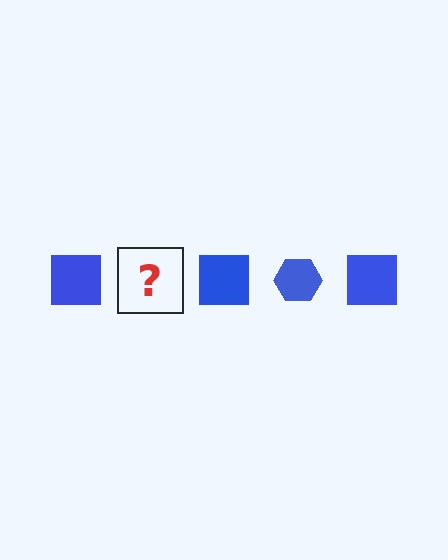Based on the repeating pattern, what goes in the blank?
The blank should be a blue hexagon.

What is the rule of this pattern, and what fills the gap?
The rule is that the pattern cycles through square, hexagon shapes in blue. The gap should be filled with a blue hexagon.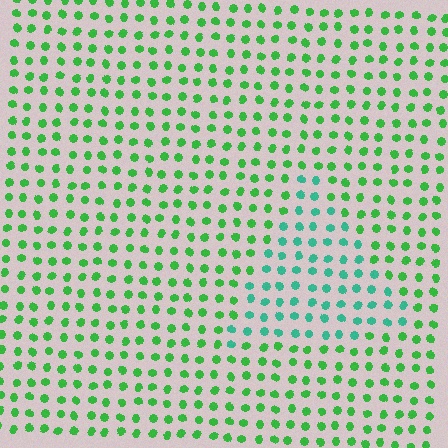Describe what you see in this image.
The image is filled with small green elements in a uniform arrangement. A triangle-shaped region is visible where the elements are tinted to a slightly different hue, forming a subtle color boundary.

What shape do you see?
I see a triangle.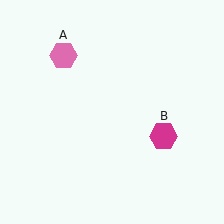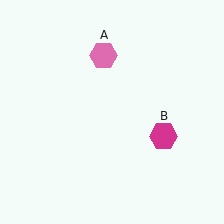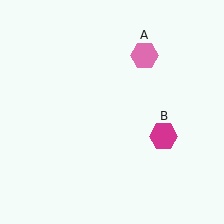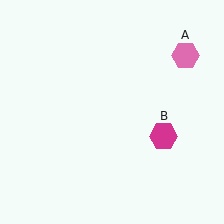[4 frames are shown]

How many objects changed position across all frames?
1 object changed position: pink hexagon (object A).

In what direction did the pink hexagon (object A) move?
The pink hexagon (object A) moved right.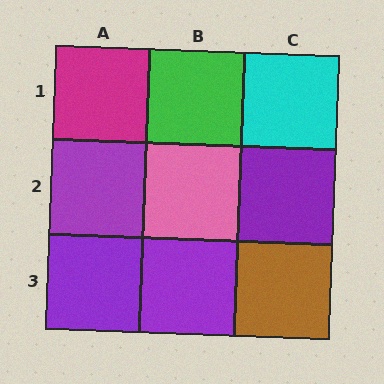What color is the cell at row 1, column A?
Magenta.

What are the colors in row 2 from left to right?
Purple, pink, purple.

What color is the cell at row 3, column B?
Purple.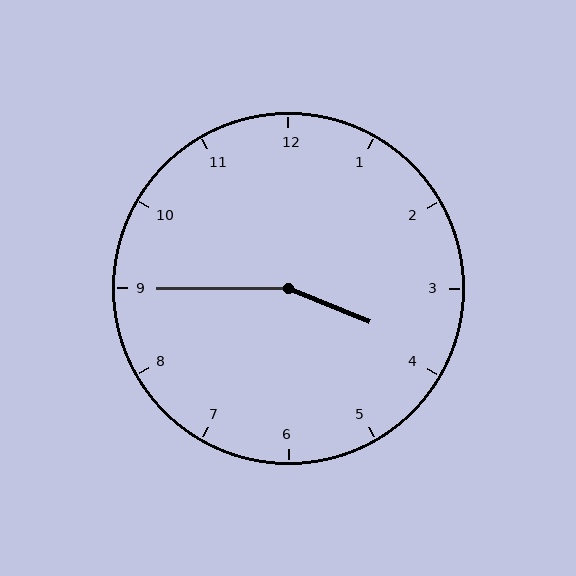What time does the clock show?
3:45.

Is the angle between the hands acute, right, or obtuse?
It is obtuse.